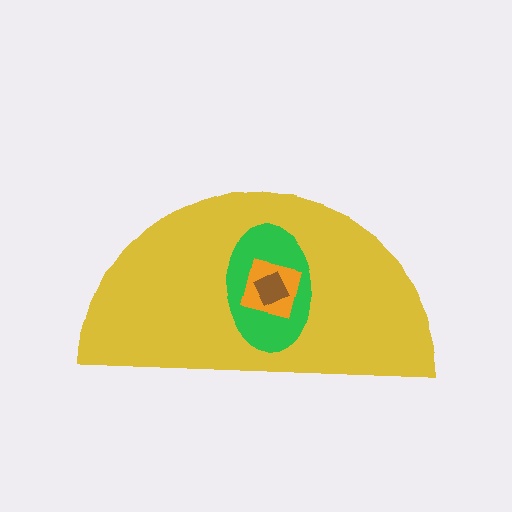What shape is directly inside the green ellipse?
The orange square.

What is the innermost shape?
The brown diamond.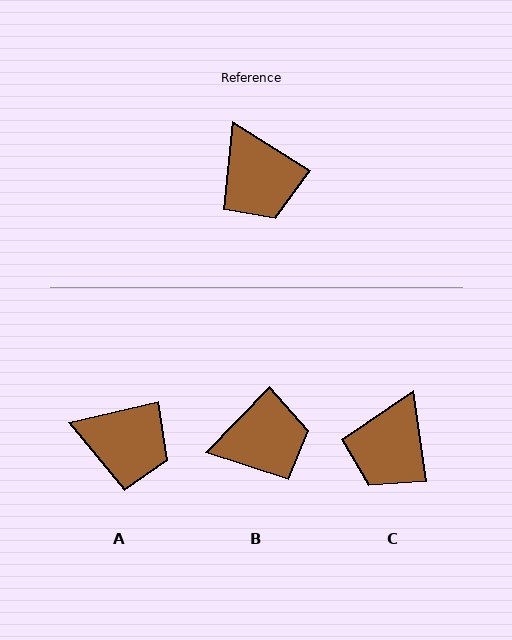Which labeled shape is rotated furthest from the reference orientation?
B, about 78 degrees away.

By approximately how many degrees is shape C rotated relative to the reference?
Approximately 50 degrees clockwise.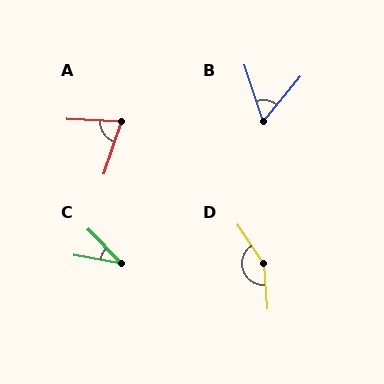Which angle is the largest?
D, at approximately 151 degrees.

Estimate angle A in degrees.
Approximately 74 degrees.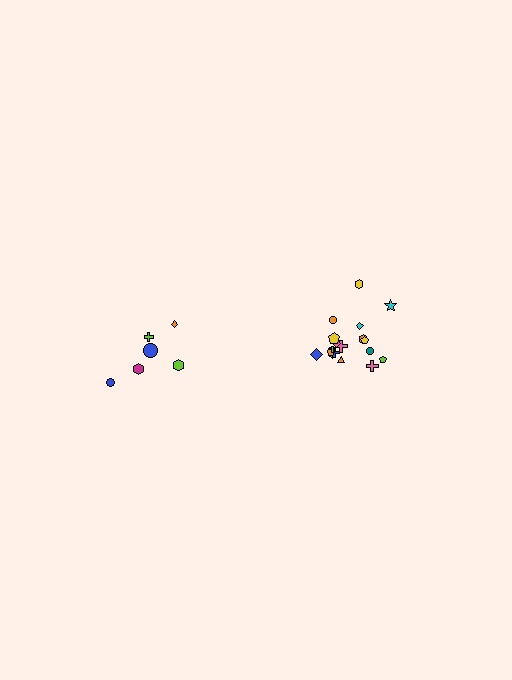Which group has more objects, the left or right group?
The right group.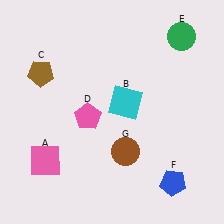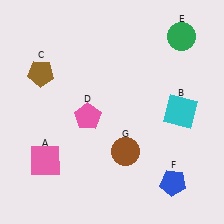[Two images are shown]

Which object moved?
The cyan square (B) moved right.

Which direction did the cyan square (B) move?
The cyan square (B) moved right.